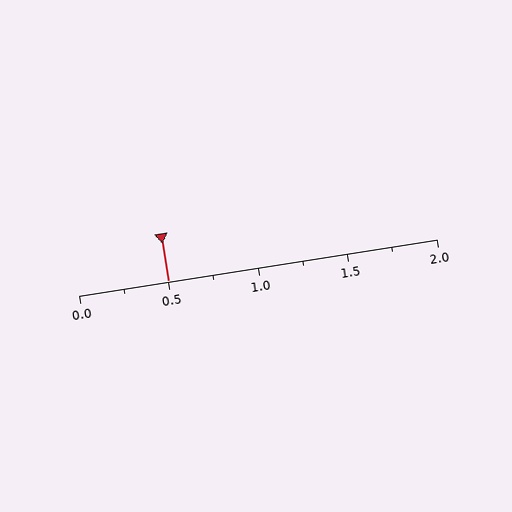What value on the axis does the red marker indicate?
The marker indicates approximately 0.5.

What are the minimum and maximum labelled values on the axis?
The axis runs from 0.0 to 2.0.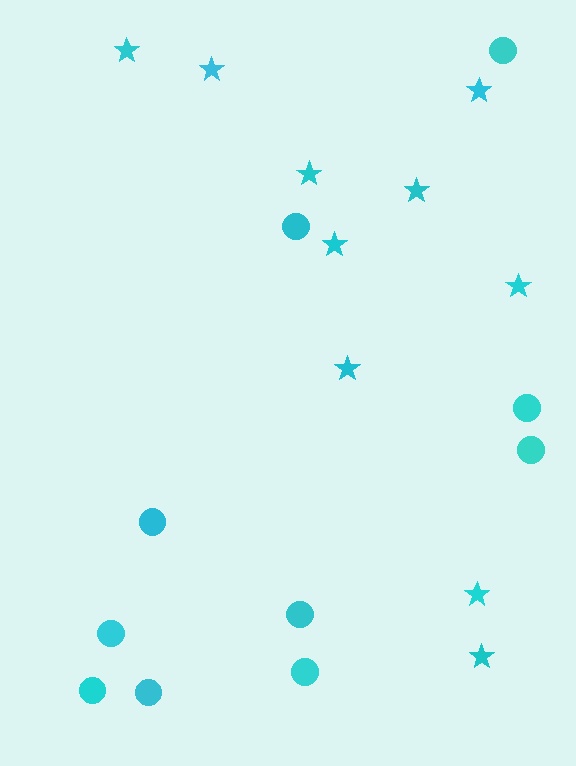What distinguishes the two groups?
There are 2 groups: one group of circles (10) and one group of stars (10).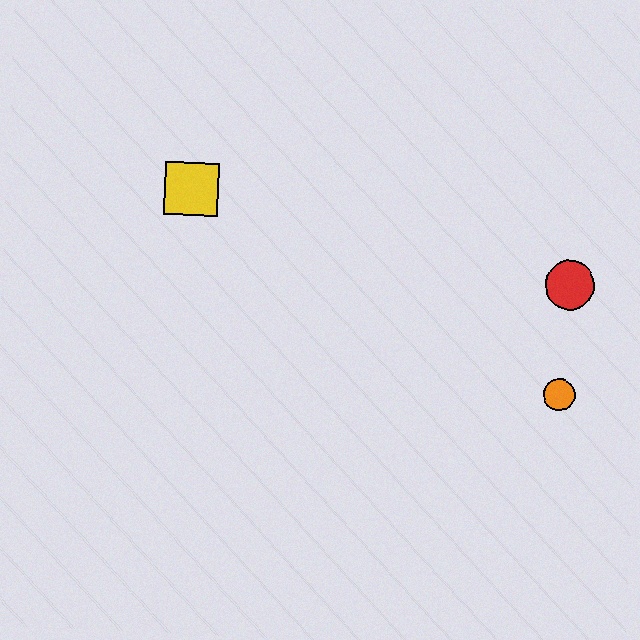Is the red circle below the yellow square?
Yes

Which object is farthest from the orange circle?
The yellow square is farthest from the orange circle.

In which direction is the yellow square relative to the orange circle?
The yellow square is to the left of the orange circle.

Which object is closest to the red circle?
The orange circle is closest to the red circle.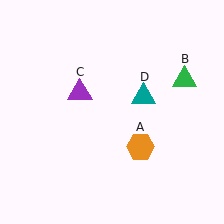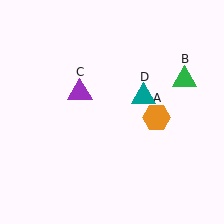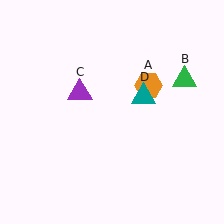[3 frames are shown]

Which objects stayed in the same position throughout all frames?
Green triangle (object B) and purple triangle (object C) and teal triangle (object D) remained stationary.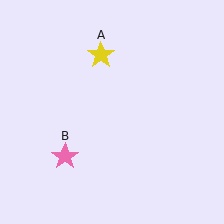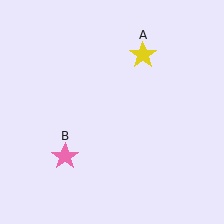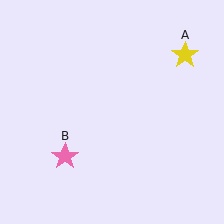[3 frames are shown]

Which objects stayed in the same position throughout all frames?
Pink star (object B) remained stationary.